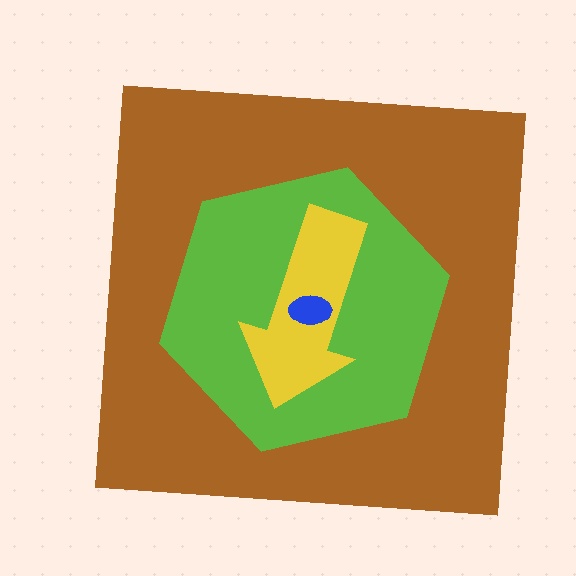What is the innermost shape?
The blue ellipse.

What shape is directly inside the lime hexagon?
The yellow arrow.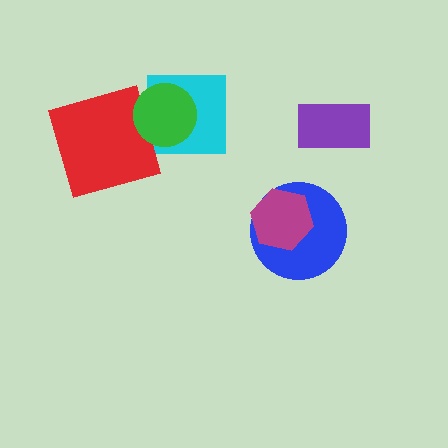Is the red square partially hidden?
Yes, it is partially covered by another shape.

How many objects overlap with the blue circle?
1 object overlaps with the blue circle.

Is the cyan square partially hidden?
Yes, it is partially covered by another shape.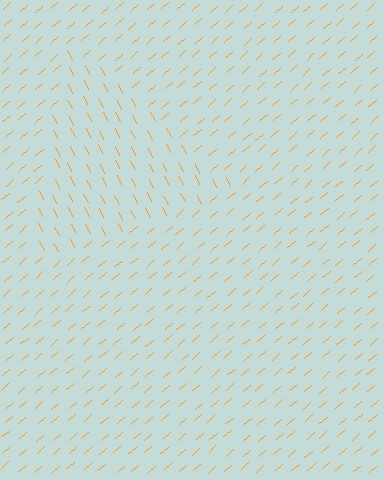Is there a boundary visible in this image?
Yes, there is a texture boundary formed by a change in line orientation.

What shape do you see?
I see a triangle.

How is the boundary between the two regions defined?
The boundary is defined purely by a change in line orientation (approximately 77 degrees difference). All lines are the same color and thickness.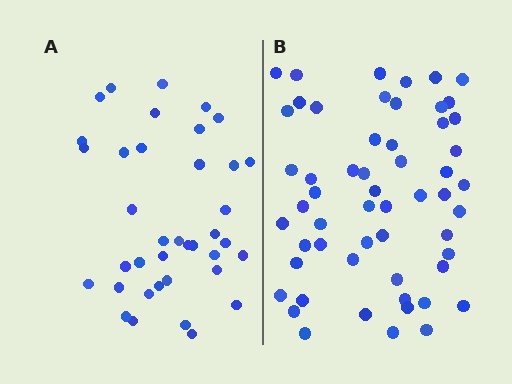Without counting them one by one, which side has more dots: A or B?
Region B (the right region) has more dots.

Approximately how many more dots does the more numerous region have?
Region B has approximately 20 more dots than region A.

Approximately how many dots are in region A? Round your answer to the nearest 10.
About 40 dots. (The exact count is 38, which rounds to 40.)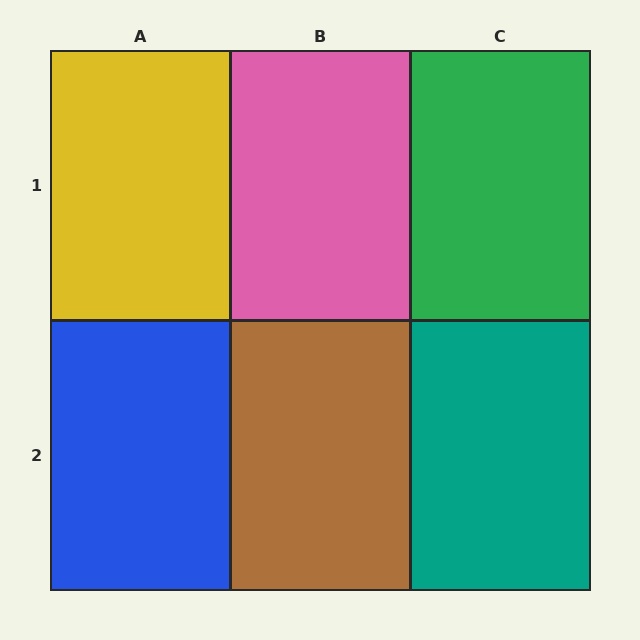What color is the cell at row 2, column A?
Blue.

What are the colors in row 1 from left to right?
Yellow, pink, green.